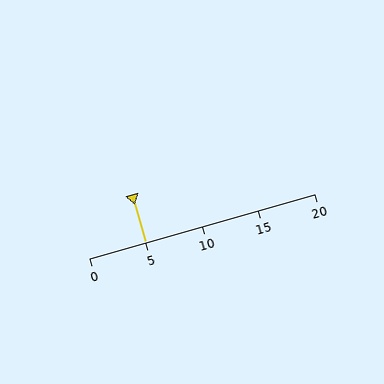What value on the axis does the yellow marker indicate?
The marker indicates approximately 5.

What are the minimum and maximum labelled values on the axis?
The axis runs from 0 to 20.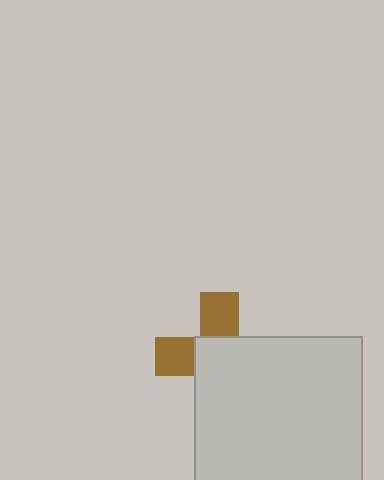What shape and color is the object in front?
The object in front is a light gray square.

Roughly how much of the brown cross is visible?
A small part of it is visible (roughly 38%).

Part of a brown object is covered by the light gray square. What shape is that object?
It is a cross.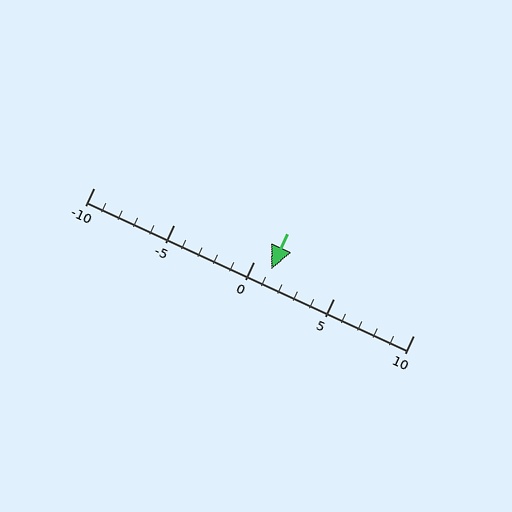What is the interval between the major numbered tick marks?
The major tick marks are spaced 5 units apart.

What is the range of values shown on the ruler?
The ruler shows values from -10 to 10.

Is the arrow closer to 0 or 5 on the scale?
The arrow is closer to 0.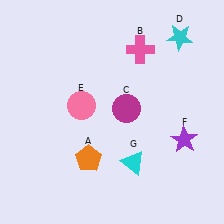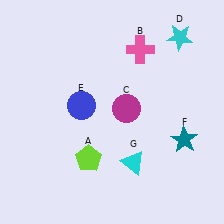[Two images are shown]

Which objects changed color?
A changed from orange to lime. E changed from pink to blue. F changed from purple to teal.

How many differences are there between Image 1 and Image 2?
There are 3 differences between the two images.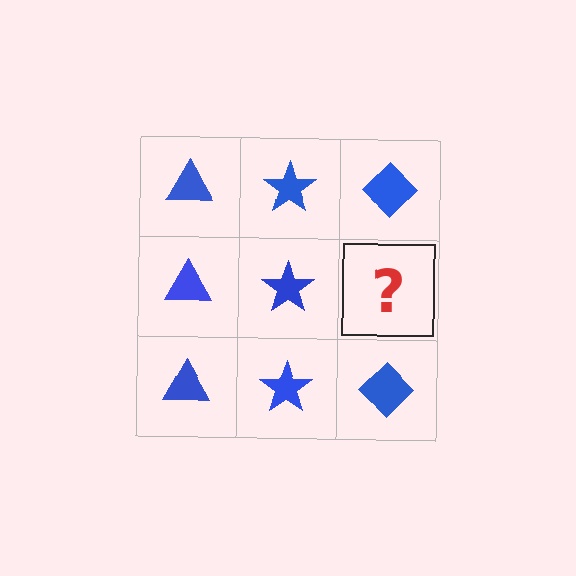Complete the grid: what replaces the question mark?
The question mark should be replaced with a blue diamond.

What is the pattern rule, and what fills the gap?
The rule is that each column has a consistent shape. The gap should be filled with a blue diamond.